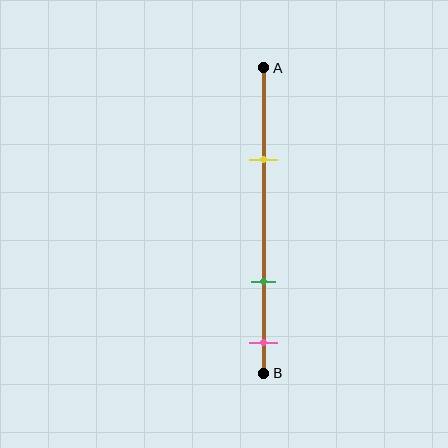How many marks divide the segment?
There are 3 marks dividing the segment.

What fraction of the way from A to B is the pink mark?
The pink mark is approximately 90% (0.9) of the way from A to B.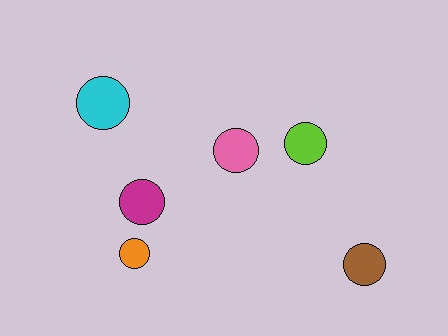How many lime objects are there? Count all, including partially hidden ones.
There is 1 lime object.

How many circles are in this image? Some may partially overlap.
There are 6 circles.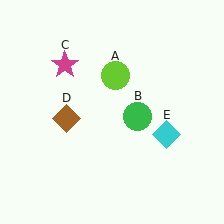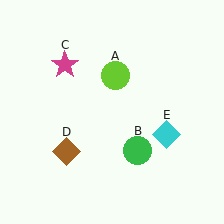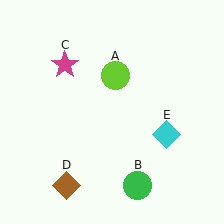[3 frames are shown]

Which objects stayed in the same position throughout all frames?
Lime circle (object A) and magenta star (object C) and cyan diamond (object E) remained stationary.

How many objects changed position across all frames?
2 objects changed position: green circle (object B), brown diamond (object D).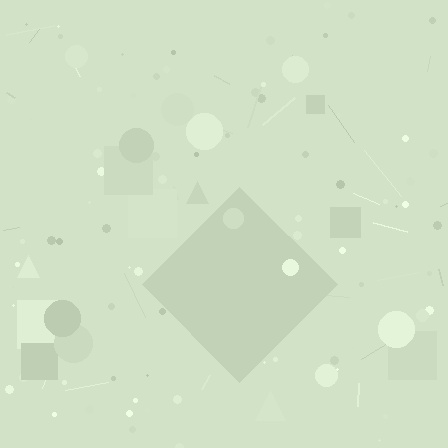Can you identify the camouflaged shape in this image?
The camouflaged shape is a diamond.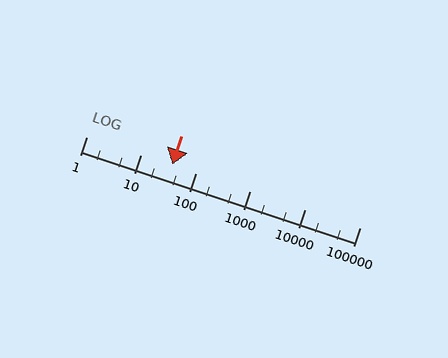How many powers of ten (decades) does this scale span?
The scale spans 5 decades, from 1 to 100000.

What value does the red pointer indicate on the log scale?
The pointer indicates approximately 38.